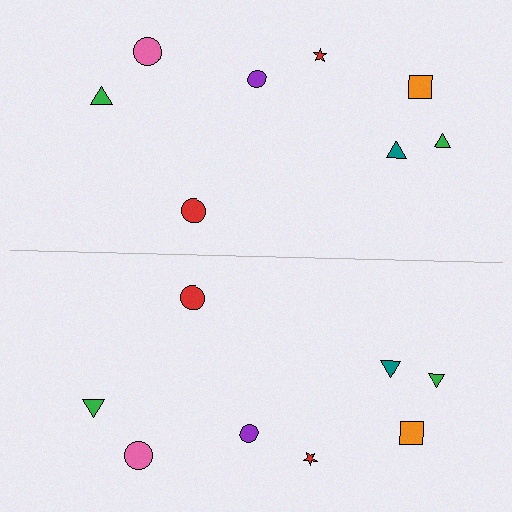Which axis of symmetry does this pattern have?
The pattern has a horizontal axis of symmetry running through the center of the image.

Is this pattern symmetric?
Yes, this pattern has bilateral (reflection) symmetry.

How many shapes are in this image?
There are 16 shapes in this image.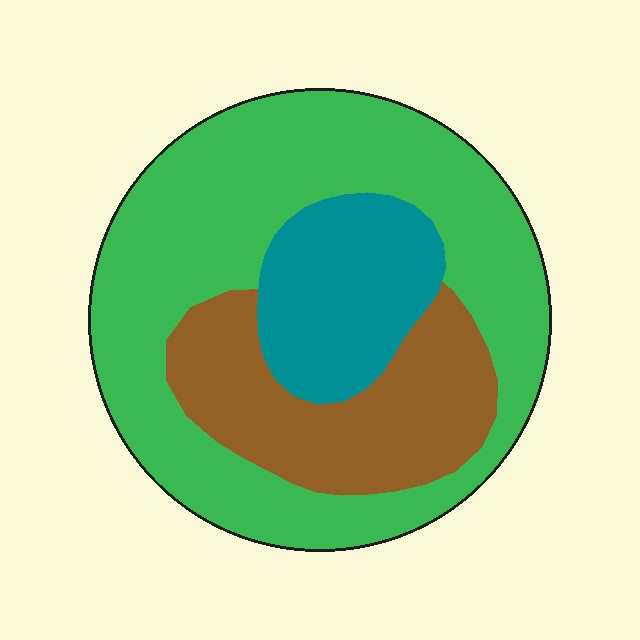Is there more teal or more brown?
Brown.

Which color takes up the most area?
Green, at roughly 60%.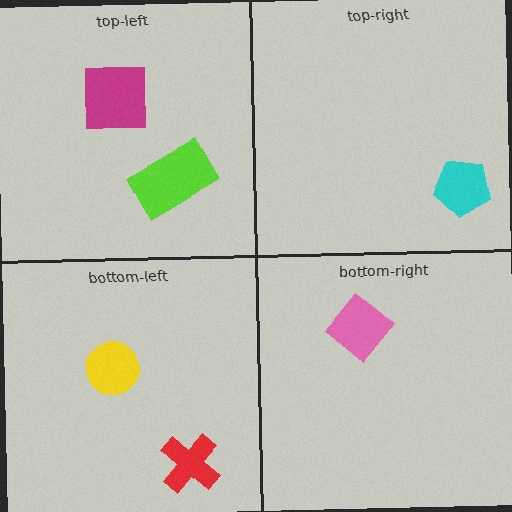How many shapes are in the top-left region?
2.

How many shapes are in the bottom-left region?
2.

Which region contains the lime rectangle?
The top-left region.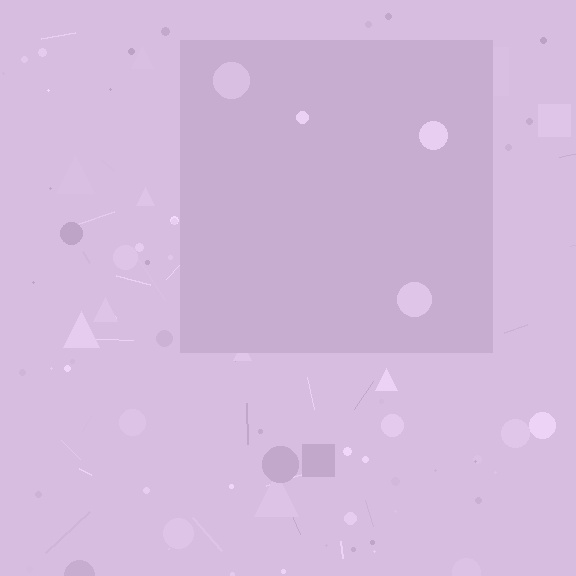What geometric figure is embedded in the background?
A square is embedded in the background.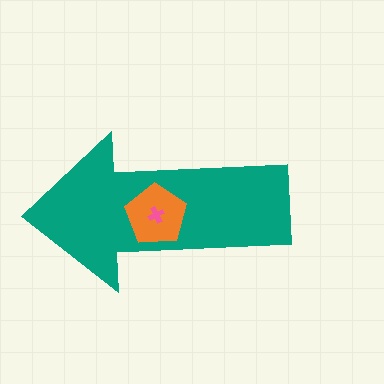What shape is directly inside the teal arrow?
The orange pentagon.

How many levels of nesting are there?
3.